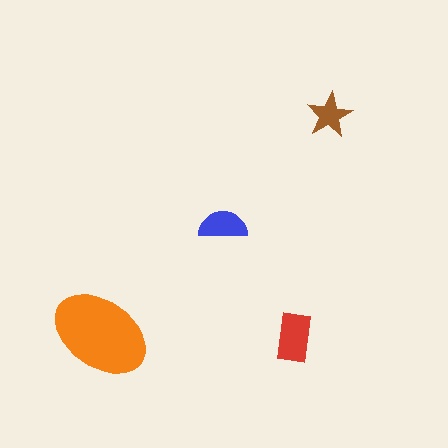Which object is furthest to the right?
The brown star is rightmost.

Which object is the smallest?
The brown star.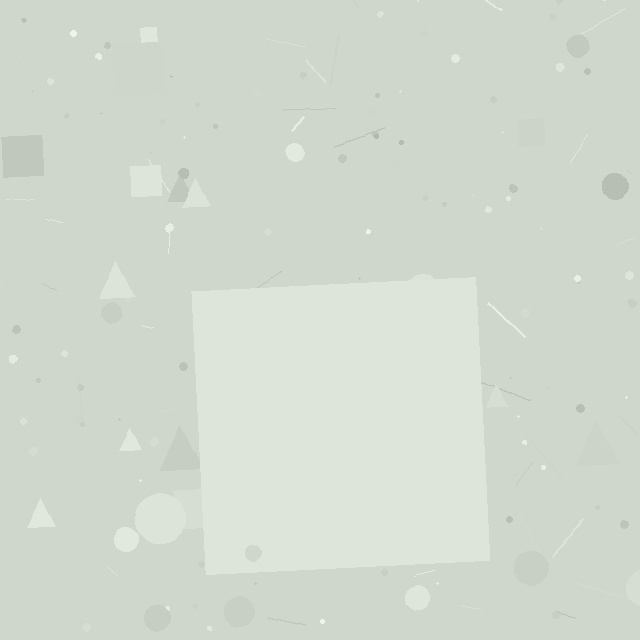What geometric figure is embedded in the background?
A square is embedded in the background.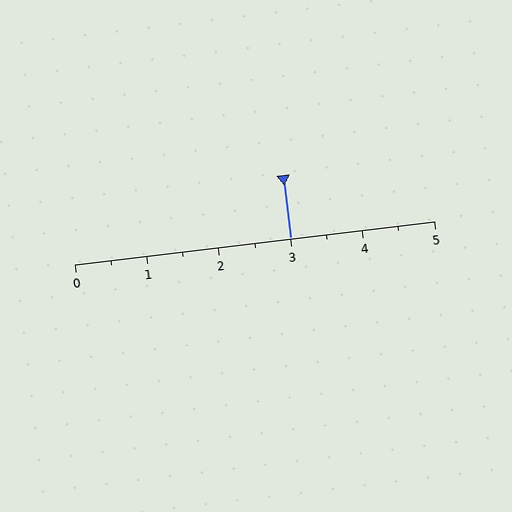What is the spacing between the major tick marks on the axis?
The major ticks are spaced 1 apart.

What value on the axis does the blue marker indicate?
The marker indicates approximately 3.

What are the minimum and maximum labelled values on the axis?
The axis runs from 0 to 5.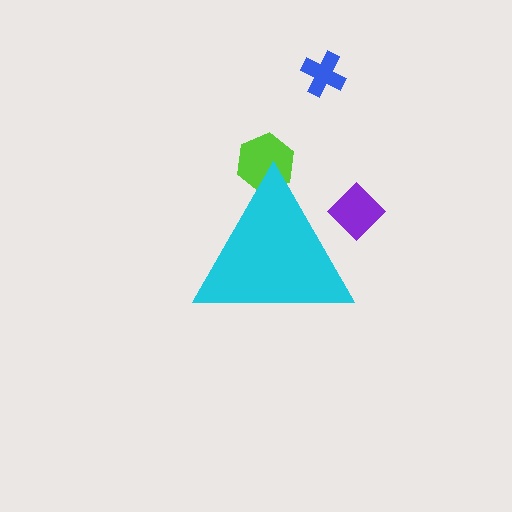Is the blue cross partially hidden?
No, the blue cross is fully visible.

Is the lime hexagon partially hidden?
Yes, the lime hexagon is partially hidden behind the cyan triangle.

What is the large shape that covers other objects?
A cyan triangle.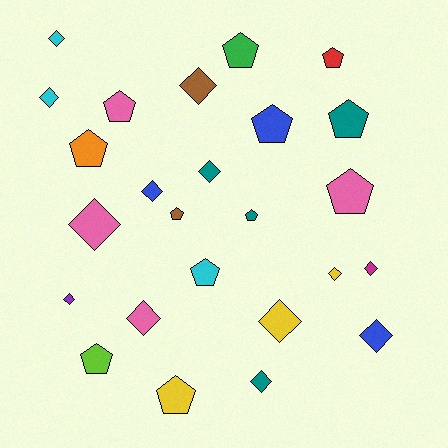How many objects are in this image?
There are 25 objects.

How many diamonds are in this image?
There are 13 diamonds.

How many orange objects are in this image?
There is 1 orange object.